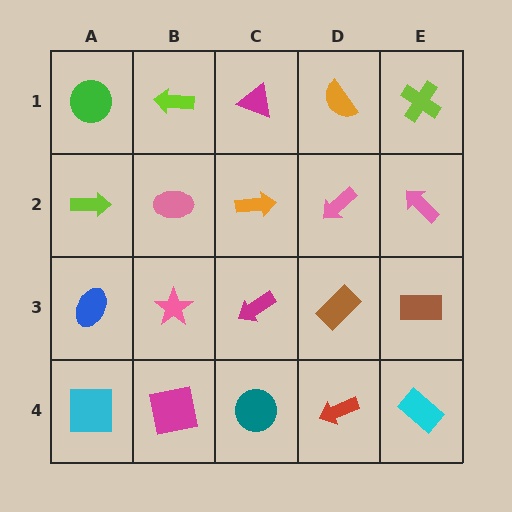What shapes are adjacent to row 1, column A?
A lime arrow (row 2, column A), a lime arrow (row 1, column B).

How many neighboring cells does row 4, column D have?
3.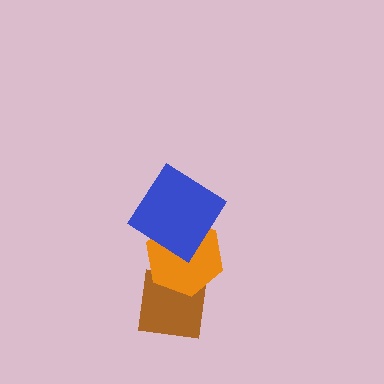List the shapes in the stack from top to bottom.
From top to bottom: the blue diamond, the orange hexagon, the brown square.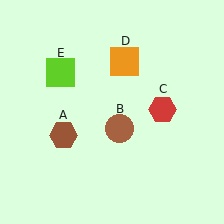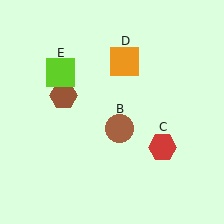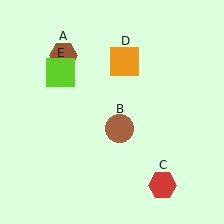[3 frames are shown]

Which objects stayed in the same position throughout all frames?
Brown circle (object B) and orange square (object D) and lime square (object E) remained stationary.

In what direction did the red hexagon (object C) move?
The red hexagon (object C) moved down.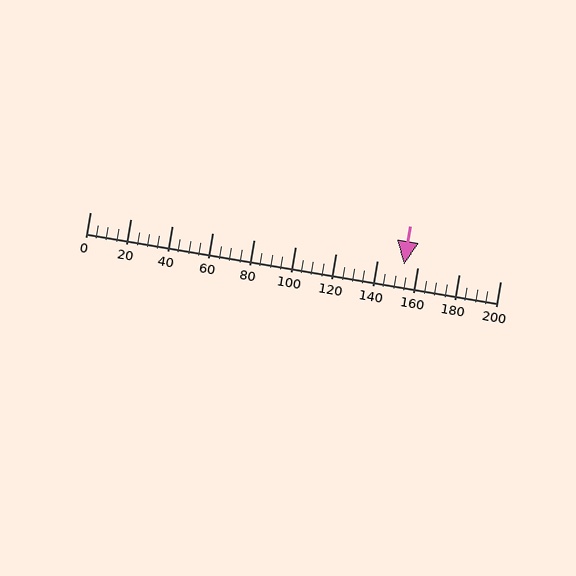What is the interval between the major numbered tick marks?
The major tick marks are spaced 20 units apart.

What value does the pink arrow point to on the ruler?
The pink arrow points to approximately 153.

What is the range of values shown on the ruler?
The ruler shows values from 0 to 200.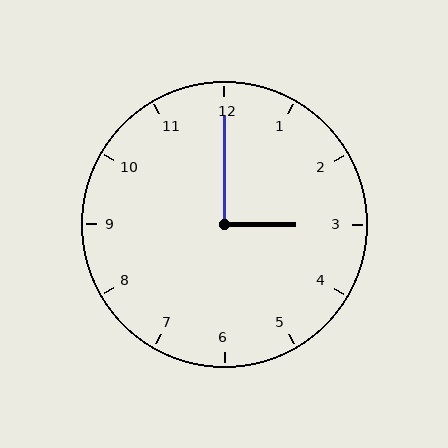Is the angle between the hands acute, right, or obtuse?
It is right.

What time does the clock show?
3:00.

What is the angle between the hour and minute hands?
Approximately 90 degrees.